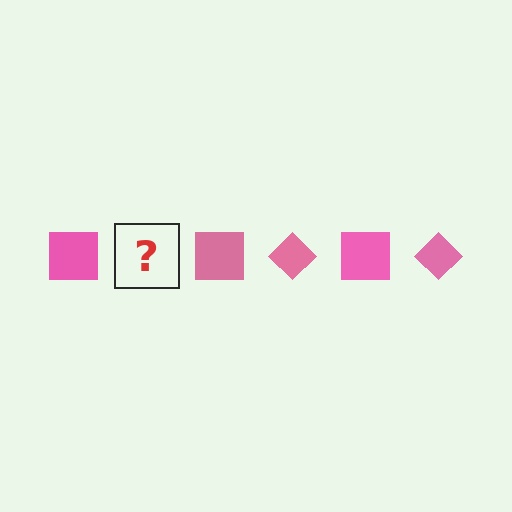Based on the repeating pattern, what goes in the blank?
The blank should be a pink diamond.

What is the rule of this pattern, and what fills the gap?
The rule is that the pattern cycles through square, diamond shapes in pink. The gap should be filled with a pink diamond.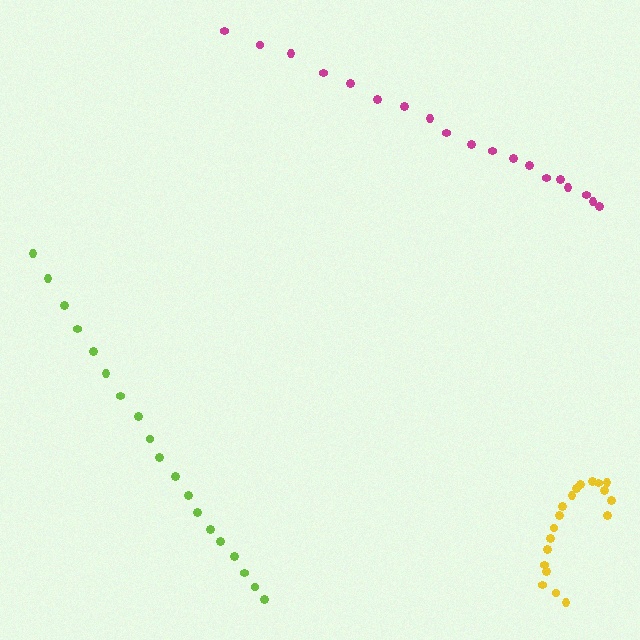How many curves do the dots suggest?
There are 3 distinct paths.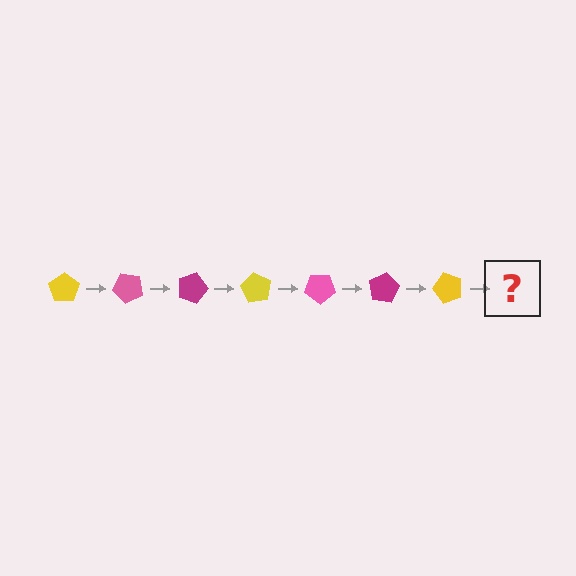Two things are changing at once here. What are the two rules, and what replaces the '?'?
The two rules are that it rotates 45 degrees each step and the color cycles through yellow, pink, and magenta. The '?' should be a pink pentagon, rotated 315 degrees from the start.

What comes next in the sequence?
The next element should be a pink pentagon, rotated 315 degrees from the start.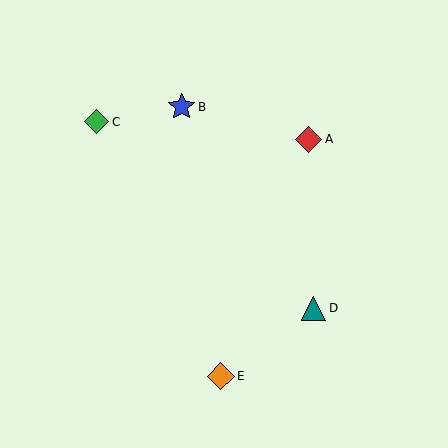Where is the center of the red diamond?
The center of the red diamond is at (309, 139).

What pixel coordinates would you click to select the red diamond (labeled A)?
Click at (309, 139) to select the red diamond A.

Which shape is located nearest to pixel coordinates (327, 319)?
The teal triangle (labeled D) at (313, 308) is nearest to that location.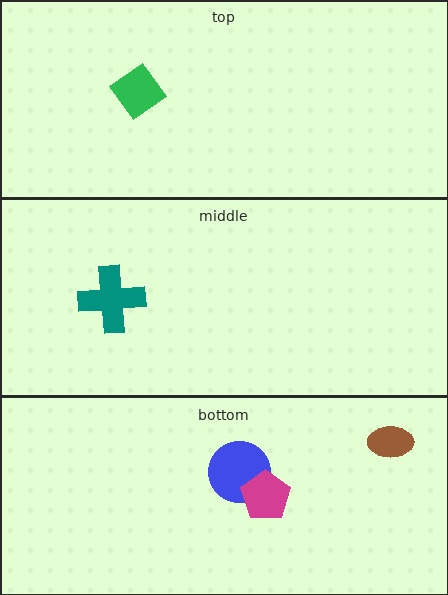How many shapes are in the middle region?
1.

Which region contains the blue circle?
The bottom region.